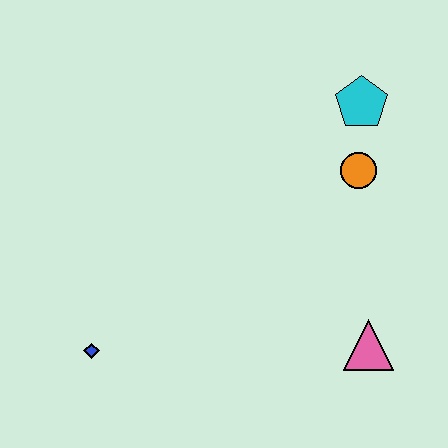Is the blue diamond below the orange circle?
Yes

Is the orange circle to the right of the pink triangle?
No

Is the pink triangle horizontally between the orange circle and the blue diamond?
No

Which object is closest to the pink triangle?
The orange circle is closest to the pink triangle.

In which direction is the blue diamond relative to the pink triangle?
The blue diamond is to the left of the pink triangle.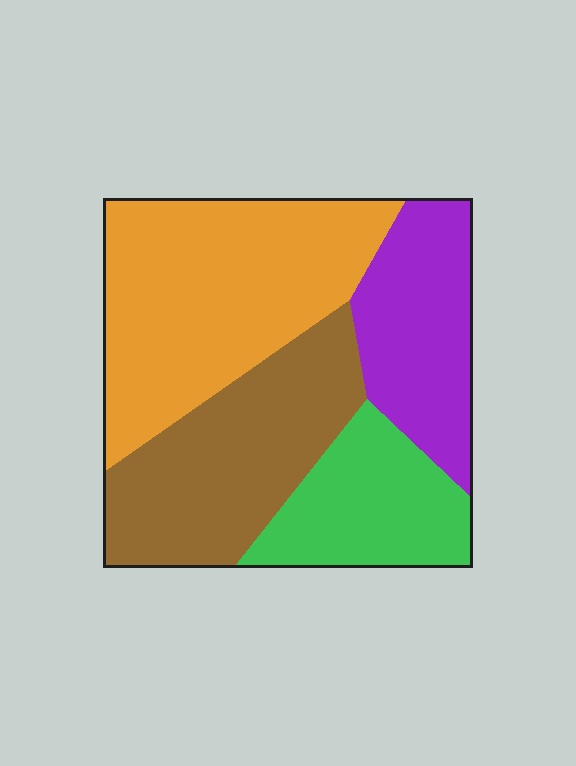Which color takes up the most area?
Orange, at roughly 35%.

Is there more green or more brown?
Brown.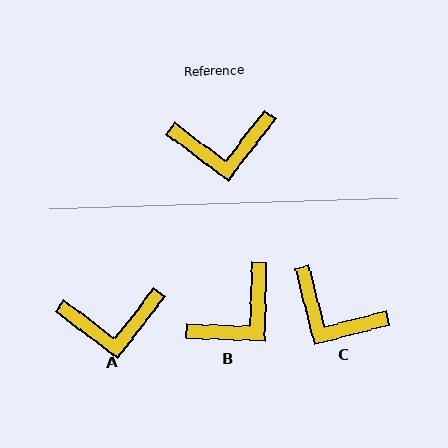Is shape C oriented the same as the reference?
No, it is off by about 39 degrees.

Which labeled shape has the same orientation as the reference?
A.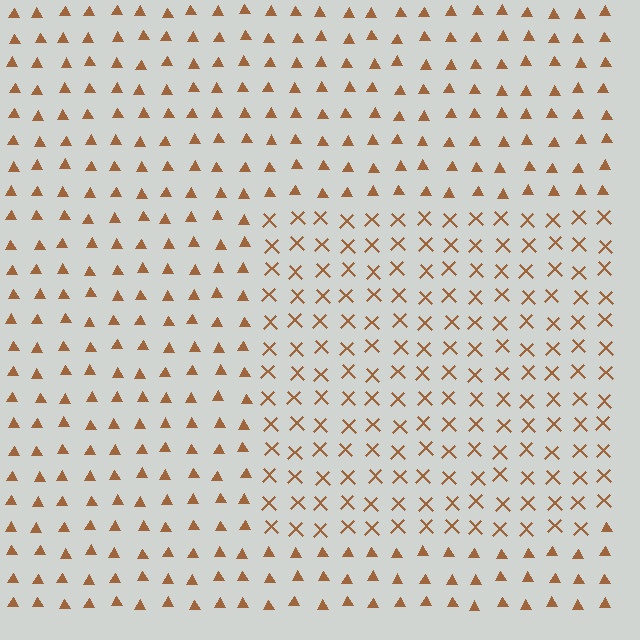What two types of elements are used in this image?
The image uses X marks inside the rectangle region and triangles outside it.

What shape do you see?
I see a rectangle.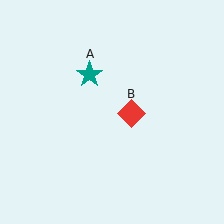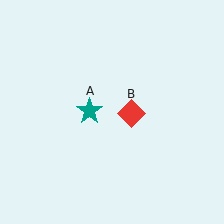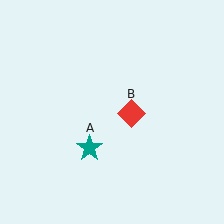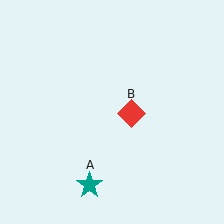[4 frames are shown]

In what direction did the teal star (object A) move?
The teal star (object A) moved down.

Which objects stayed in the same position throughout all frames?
Red diamond (object B) remained stationary.